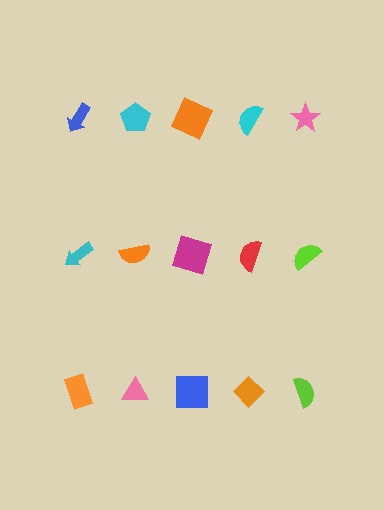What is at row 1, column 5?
A pink star.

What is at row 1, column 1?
A blue arrow.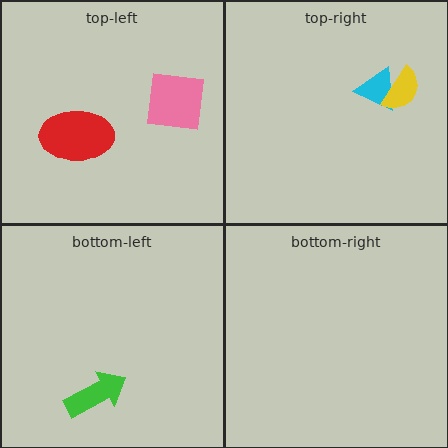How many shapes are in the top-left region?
2.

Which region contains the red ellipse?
The top-left region.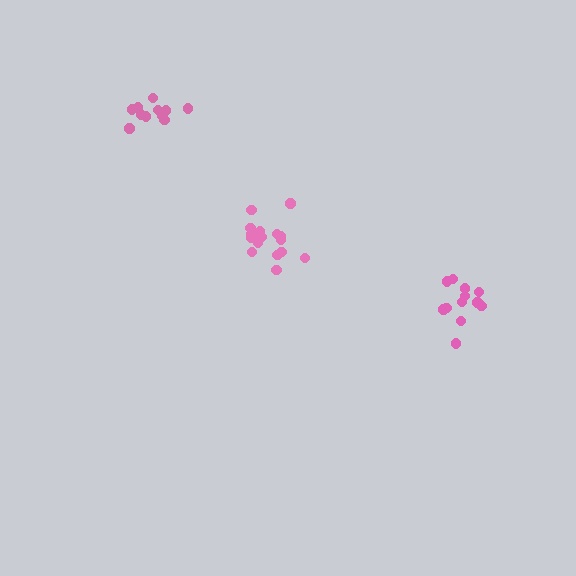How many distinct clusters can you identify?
There are 3 distinct clusters.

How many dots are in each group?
Group 1: 16 dots, Group 2: 12 dots, Group 3: 11 dots (39 total).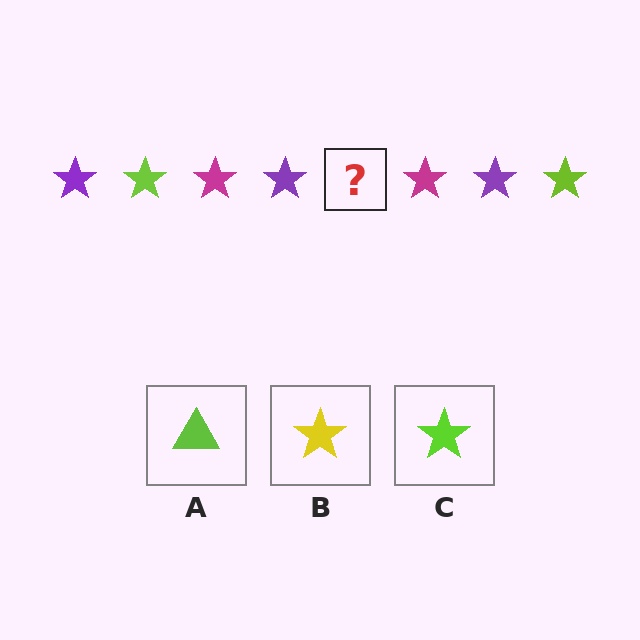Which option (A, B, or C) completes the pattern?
C.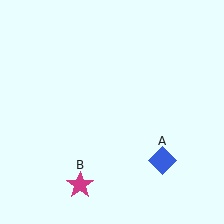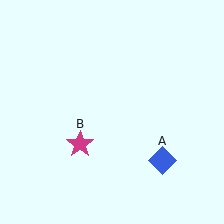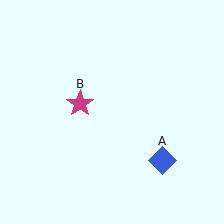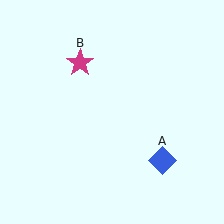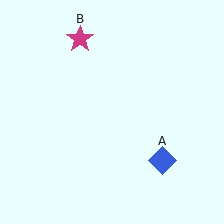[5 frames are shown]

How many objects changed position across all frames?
1 object changed position: magenta star (object B).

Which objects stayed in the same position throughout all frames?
Blue diamond (object A) remained stationary.